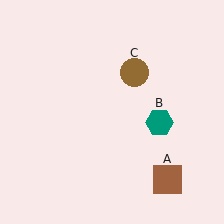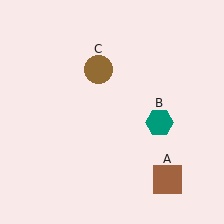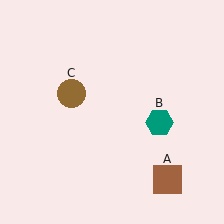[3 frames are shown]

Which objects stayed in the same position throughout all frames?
Brown square (object A) and teal hexagon (object B) remained stationary.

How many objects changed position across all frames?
1 object changed position: brown circle (object C).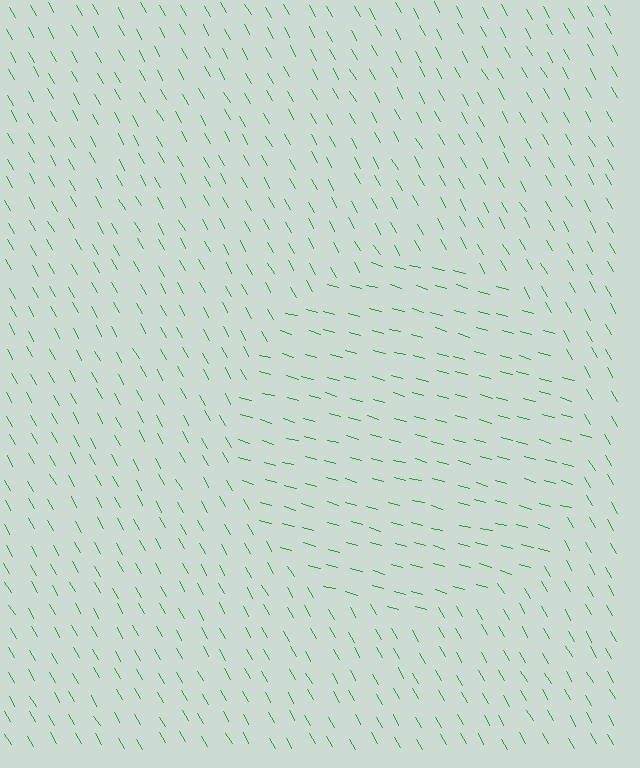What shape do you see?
I see a circle.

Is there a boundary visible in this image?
Yes, there is a texture boundary formed by a change in line orientation.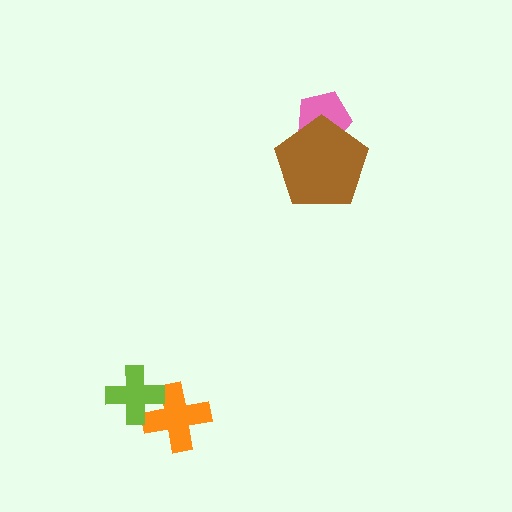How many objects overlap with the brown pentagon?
1 object overlaps with the brown pentagon.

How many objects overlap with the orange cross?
1 object overlaps with the orange cross.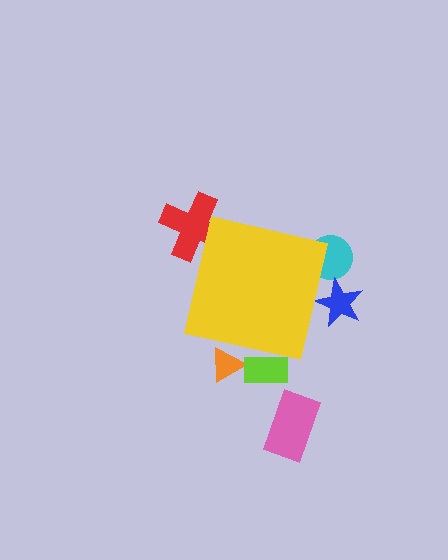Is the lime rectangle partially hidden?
Yes, the lime rectangle is partially hidden behind the yellow square.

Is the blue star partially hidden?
Yes, the blue star is partially hidden behind the yellow square.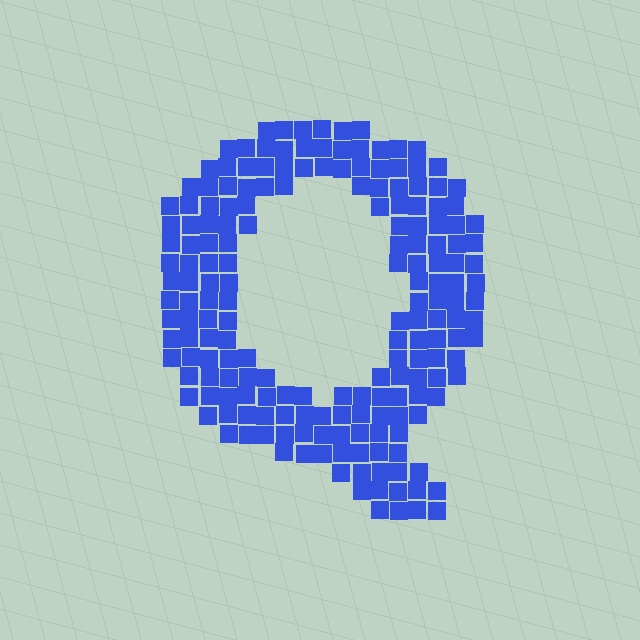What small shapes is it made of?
It is made of small squares.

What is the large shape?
The large shape is the letter Q.